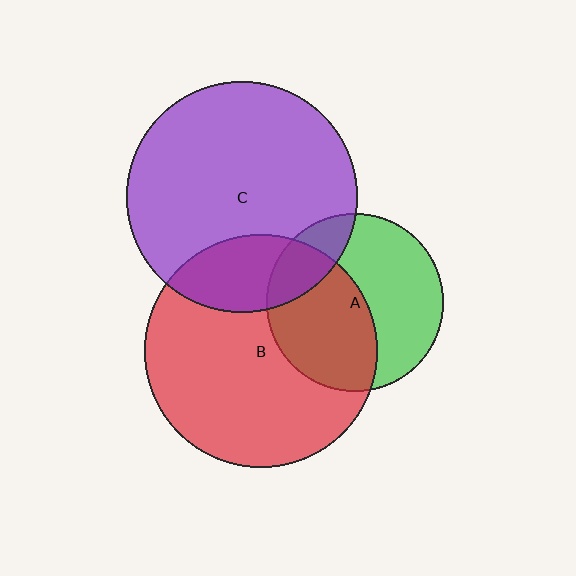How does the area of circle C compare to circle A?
Approximately 1.7 times.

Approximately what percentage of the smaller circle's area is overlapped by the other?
Approximately 20%.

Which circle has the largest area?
Circle B (red).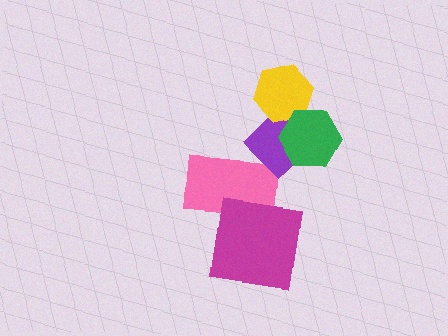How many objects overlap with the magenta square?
1 object overlaps with the magenta square.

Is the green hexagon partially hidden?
No, no other shape covers it.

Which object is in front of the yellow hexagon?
The green hexagon is in front of the yellow hexagon.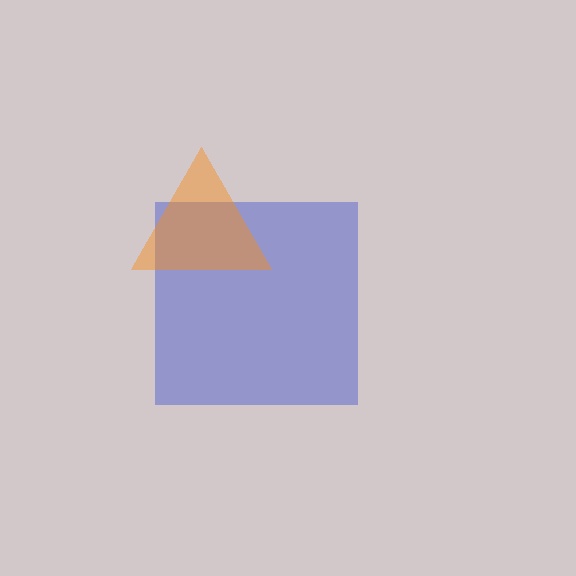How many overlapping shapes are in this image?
There are 2 overlapping shapes in the image.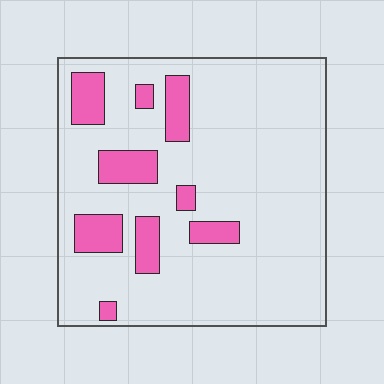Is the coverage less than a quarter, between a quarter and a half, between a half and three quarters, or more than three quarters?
Less than a quarter.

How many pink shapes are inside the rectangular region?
9.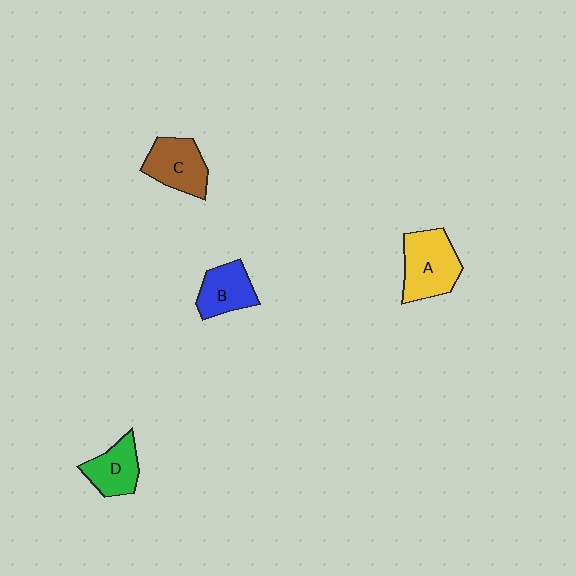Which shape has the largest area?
Shape A (yellow).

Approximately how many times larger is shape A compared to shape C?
Approximately 1.2 times.